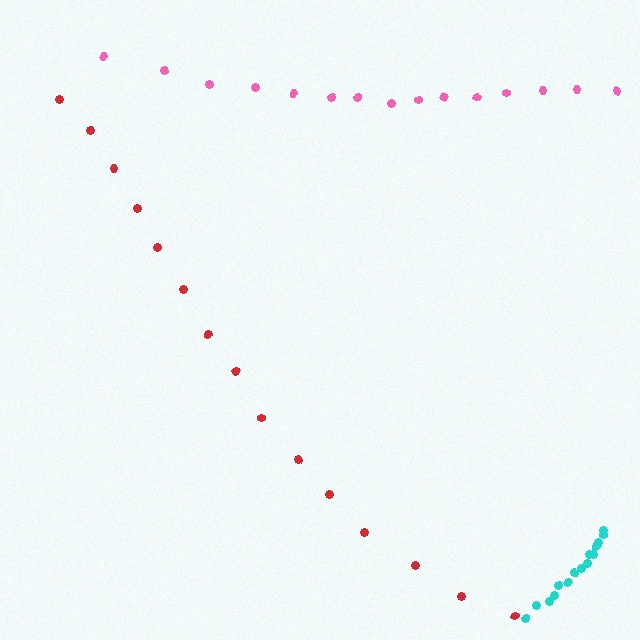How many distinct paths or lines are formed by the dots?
There are 3 distinct paths.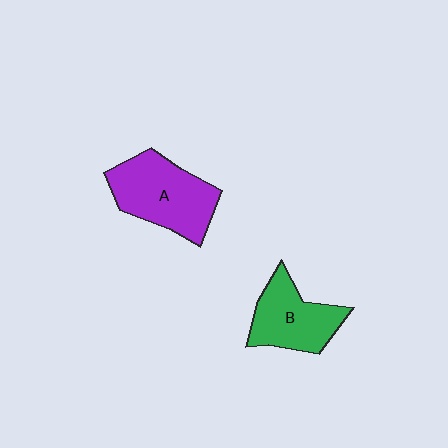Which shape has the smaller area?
Shape B (green).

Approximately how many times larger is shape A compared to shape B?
Approximately 1.3 times.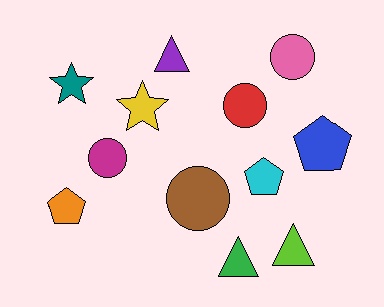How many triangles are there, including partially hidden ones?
There are 3 triangles.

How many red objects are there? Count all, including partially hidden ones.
There is 1 red object.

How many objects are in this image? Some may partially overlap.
There are 12 objects.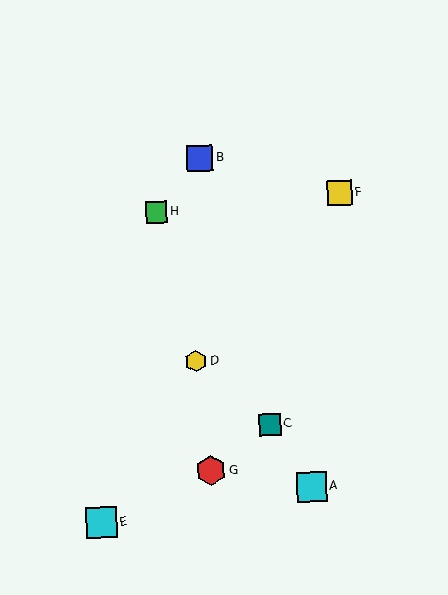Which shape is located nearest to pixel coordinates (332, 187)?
The yellow square (labeled F) at (339, 193) is nearest to that location.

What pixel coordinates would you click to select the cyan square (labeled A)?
Click at (312, 487) to select the cyan square A.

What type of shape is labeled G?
Shape G is a red hexagon.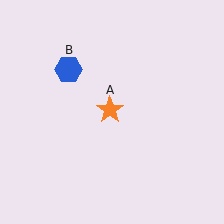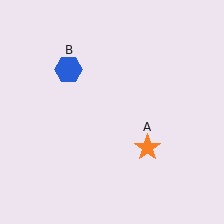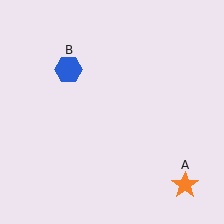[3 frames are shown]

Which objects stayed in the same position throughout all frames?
Blue hexagon (object B) remained stationary.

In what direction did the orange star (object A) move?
The orange star (object A) moved down and to the right.